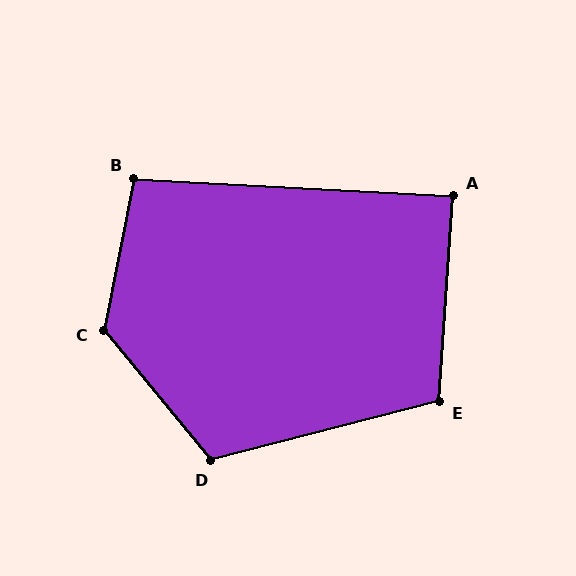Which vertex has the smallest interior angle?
A, at approximately 89 degrees.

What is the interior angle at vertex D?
Approximately 115 degrees (obtuse).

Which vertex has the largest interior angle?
C, at approximately 129 degrees.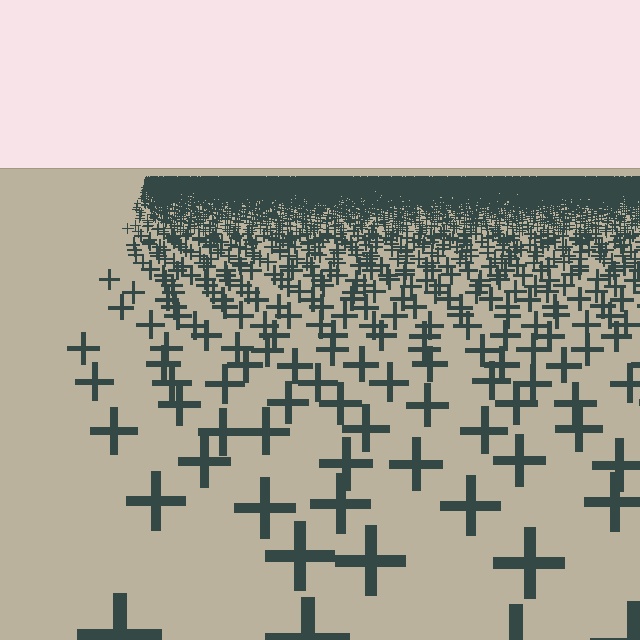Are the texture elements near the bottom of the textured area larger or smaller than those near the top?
Larger. Near the bottom, elements are closer to the viewer and appear at a bigger on-screen size.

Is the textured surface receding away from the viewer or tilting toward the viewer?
The surface is receding away from the viewer. Texture elements get smaller and denser toward the top.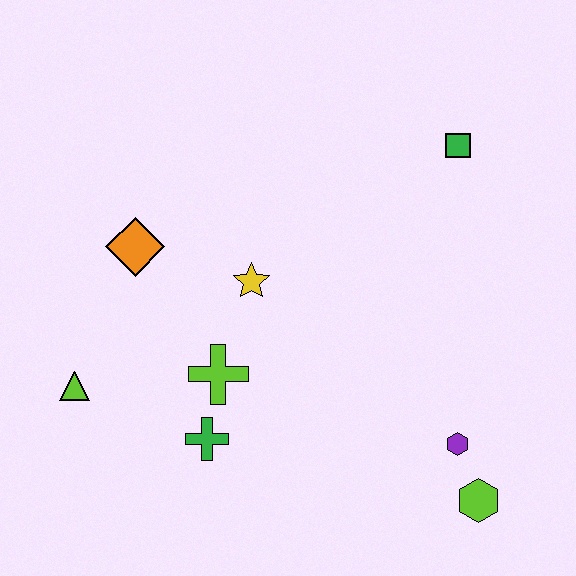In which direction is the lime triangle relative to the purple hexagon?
The lime triangle is to the left of the purple hexagon.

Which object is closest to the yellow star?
The lime cross is closest to the yellow star.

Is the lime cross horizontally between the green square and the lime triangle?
Yes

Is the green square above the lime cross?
Yes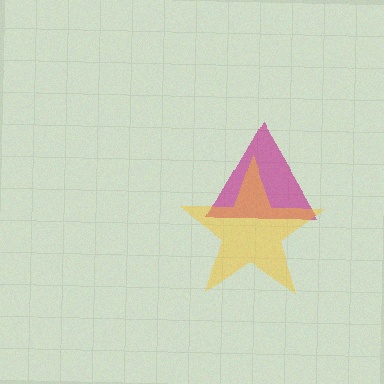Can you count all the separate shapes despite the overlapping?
Yes, there are 2 separate shapes.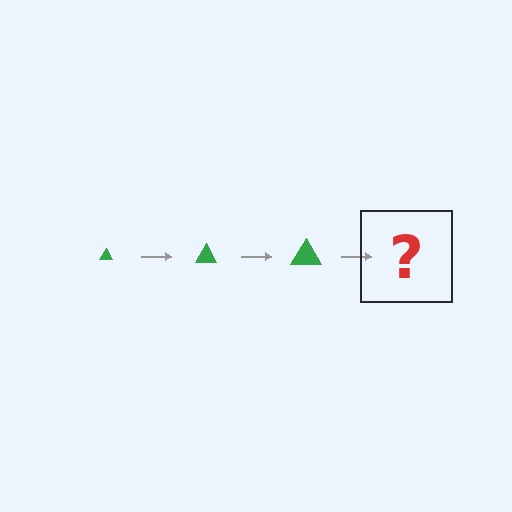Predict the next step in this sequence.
The next step is a green triangle, larger than the previous one.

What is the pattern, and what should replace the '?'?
The pattern is that the triangle gets progressively larger each step. The '?' should be a green triangle, larger than the previous one.